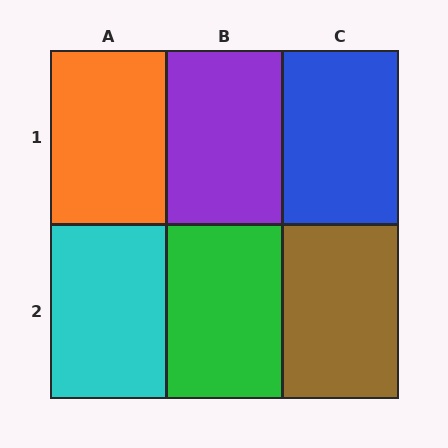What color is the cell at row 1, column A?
Orange.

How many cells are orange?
1 cell is orange.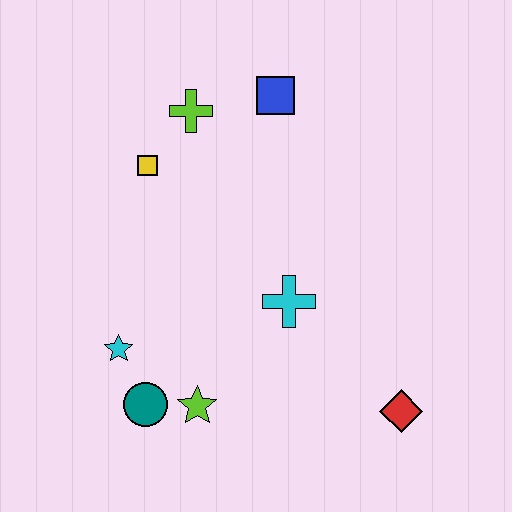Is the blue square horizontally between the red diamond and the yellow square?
Yes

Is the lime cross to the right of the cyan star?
Yes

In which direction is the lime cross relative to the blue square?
The lime cross is to the left of the blue square.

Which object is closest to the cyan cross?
The lime star is closest to the cyan cross.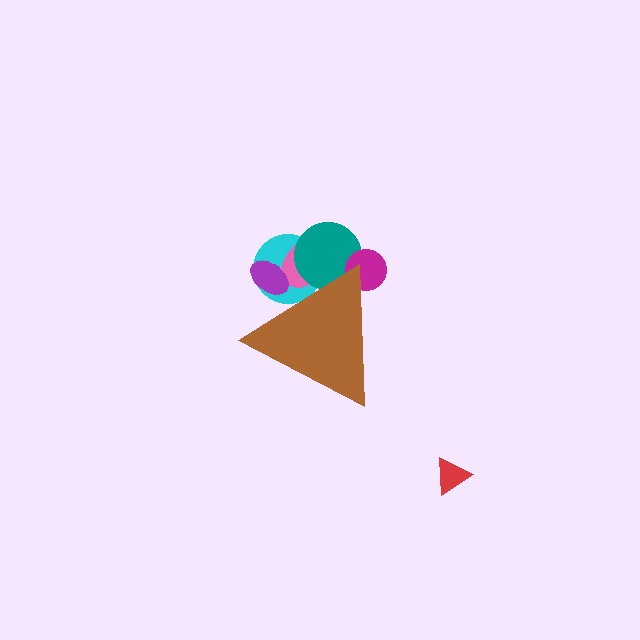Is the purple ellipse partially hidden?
Yes, the purple ellipse is partially hidden behind the brown triangle.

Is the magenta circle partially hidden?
Yes, the magenta circle is partially hidden behind the brown triangle.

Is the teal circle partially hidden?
Yes, the teal circle is partially hidden behind the brown triangle.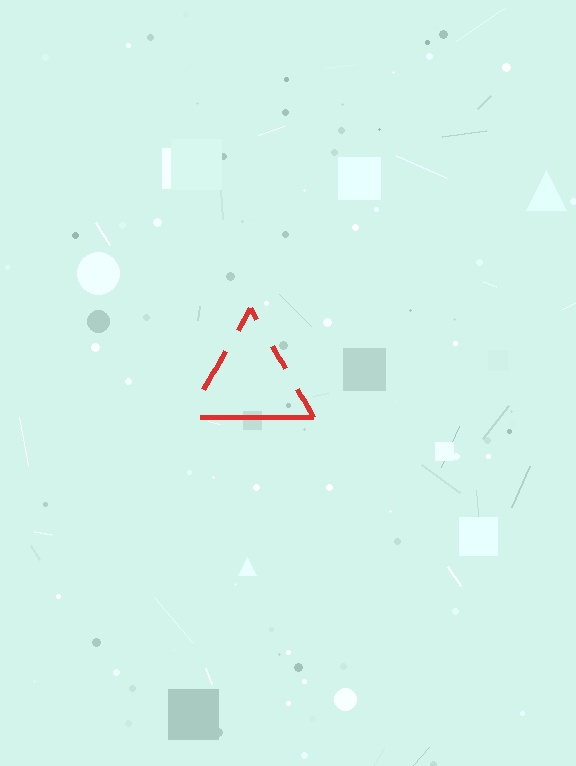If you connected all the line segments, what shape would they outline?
They would outline a triangle.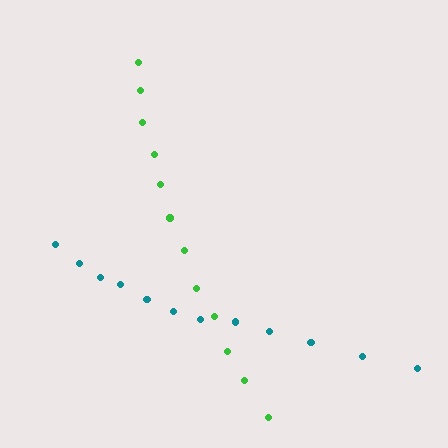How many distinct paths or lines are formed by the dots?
There are 2 distinct paths.